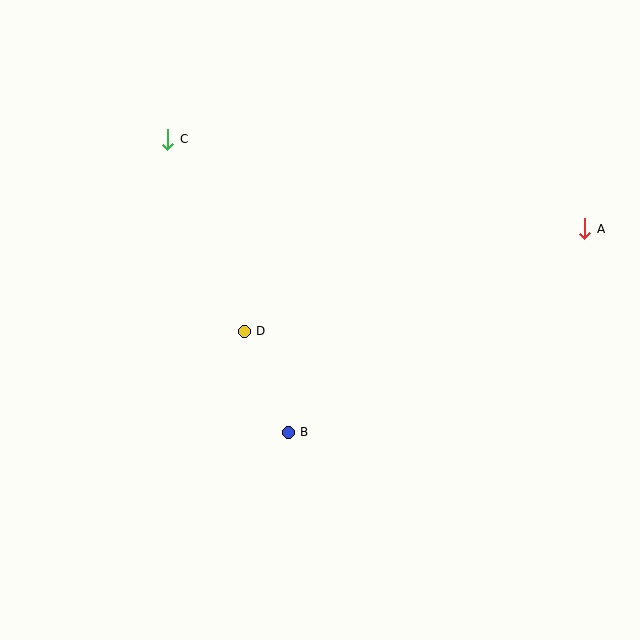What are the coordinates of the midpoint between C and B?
The midpoint between C and B is at (228, 286).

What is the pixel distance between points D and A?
The distance between D and A is 355 pixels.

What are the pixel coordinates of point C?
Point C is at (168, 139).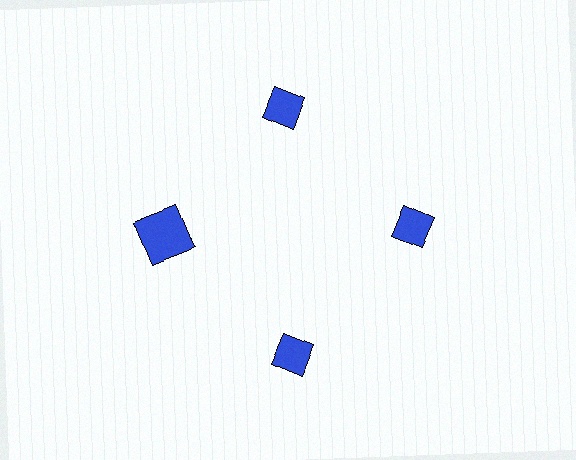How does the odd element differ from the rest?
It has a different shape: square instead of diamond.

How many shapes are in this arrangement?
There are 4 shapes arranged in a ring pattern.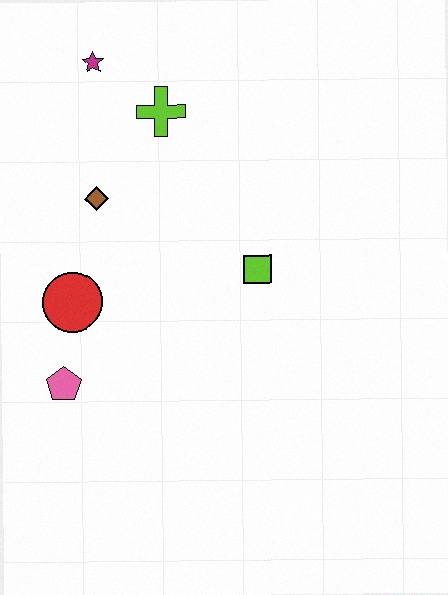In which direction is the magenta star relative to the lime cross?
The magenta star is to the left of the lime cross.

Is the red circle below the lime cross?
Yes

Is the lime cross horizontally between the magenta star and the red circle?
No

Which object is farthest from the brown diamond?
The pink pentagon is farthest from the brown diamond.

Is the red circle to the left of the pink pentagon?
No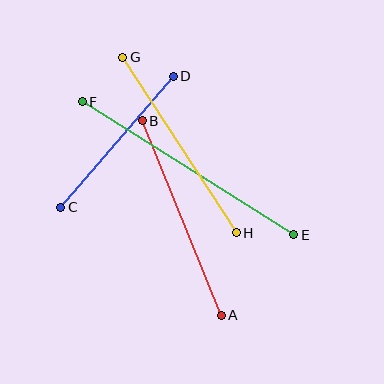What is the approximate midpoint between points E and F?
The midpoint is at approximately (188, 168) pixels.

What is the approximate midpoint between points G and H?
The midpoint is at approximately (179, 145) pixels.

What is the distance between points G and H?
The distance is approximately 209 pixels.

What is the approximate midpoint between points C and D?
The midpoint is at approximately (117, 142) pixels.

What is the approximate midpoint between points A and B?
The midpoint is at approximately (182, 218) pixels.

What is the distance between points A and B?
The distance is approximately 210 pixels.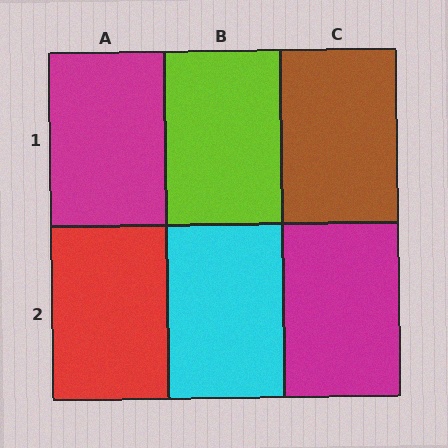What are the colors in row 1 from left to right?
Magenta, lime, brown.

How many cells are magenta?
2 cells are magenta.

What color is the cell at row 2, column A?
Red.